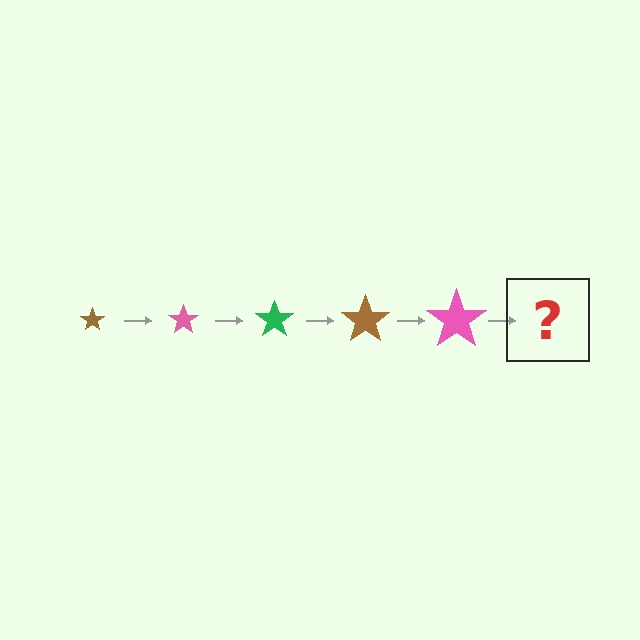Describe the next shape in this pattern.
It should be a green star, larger than the previous one.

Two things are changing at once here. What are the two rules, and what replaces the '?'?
The two rules are that the star grows larger each step and the color cycles through brown, pink, and green. The '?' should be a green star, larger than the previous one.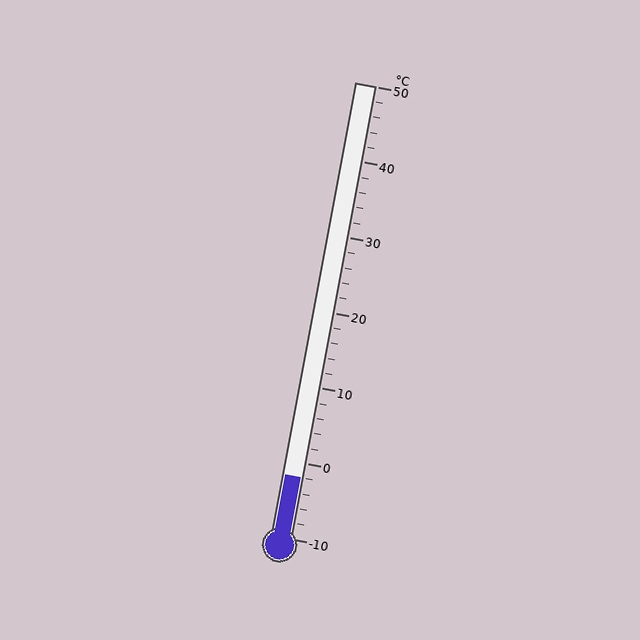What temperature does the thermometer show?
The thermometer shows approximately -2°C.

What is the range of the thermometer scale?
The thermometer scale ranges from -10°C to 50°C.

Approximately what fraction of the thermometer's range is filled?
The thermometer is filled to approximately 15% of its range.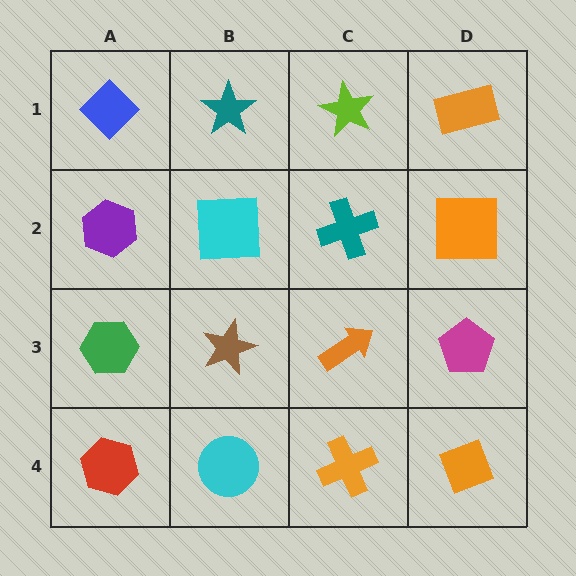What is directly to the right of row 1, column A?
A teal star.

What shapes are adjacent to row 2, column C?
A lime star (row 1, column C), an orange arrow (row 3, column C), a cyan square (row 2, column B), an orange square (row 2, column D).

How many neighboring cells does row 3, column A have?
3.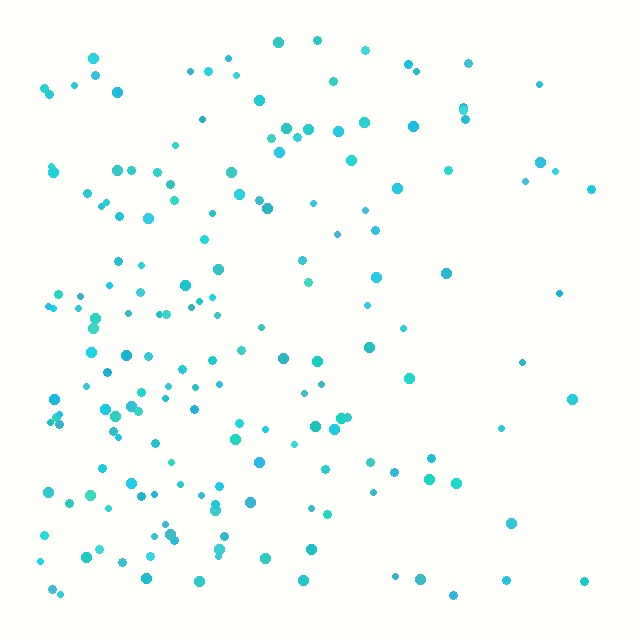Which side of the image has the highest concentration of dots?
The left.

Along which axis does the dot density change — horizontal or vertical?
Horizontal.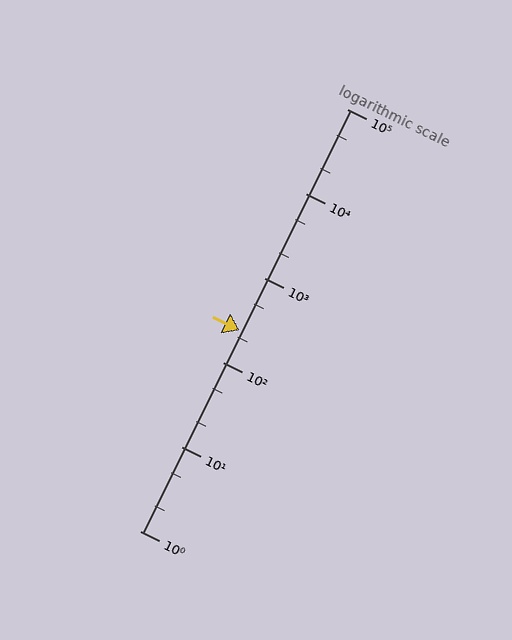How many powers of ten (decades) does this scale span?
The scale spans 5 decades, from 1 to 100000.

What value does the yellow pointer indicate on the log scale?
The pointer indicates approximately 240.